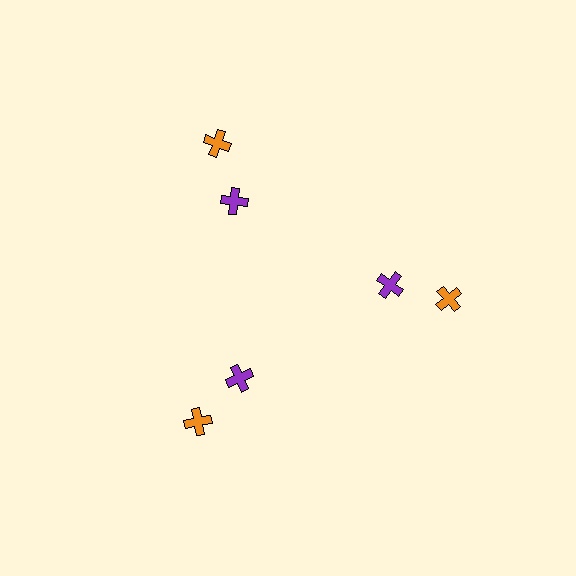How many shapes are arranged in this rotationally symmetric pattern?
There are 6 shapes, arranged in 3 groups of 2.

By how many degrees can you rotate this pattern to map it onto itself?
The pattern maps onto itself every 120 degrees of rotation.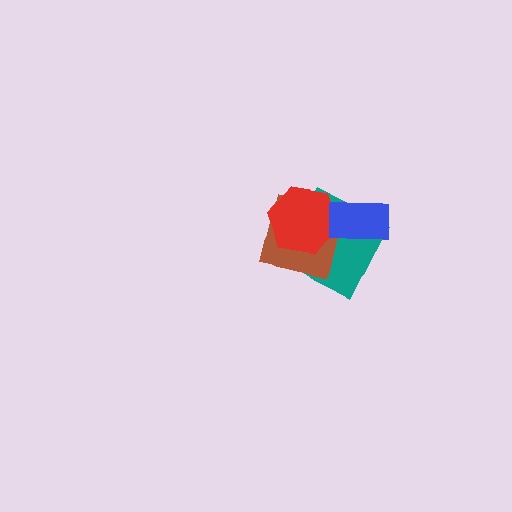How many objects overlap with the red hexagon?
3 objects overlap with the red hexagon.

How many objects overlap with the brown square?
2 objects overlap with the brown square.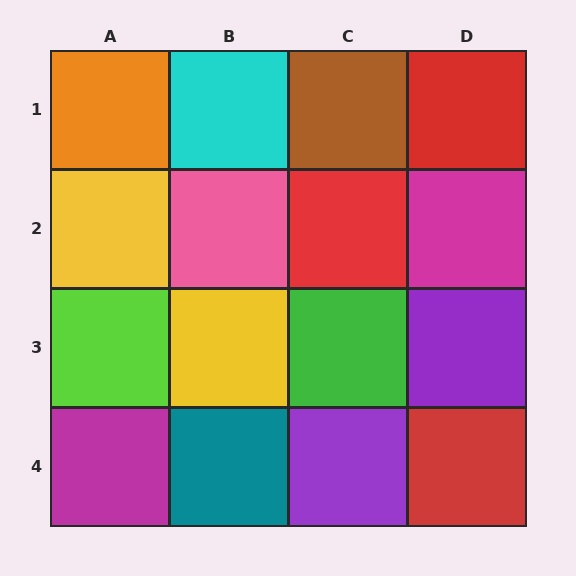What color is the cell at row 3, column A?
Lime.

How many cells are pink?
1 cell is pink.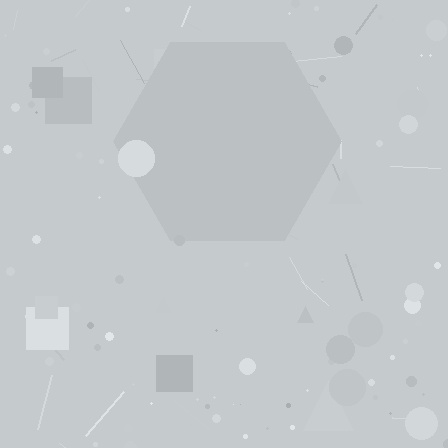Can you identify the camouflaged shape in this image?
The camouflaged shape is a hexagon.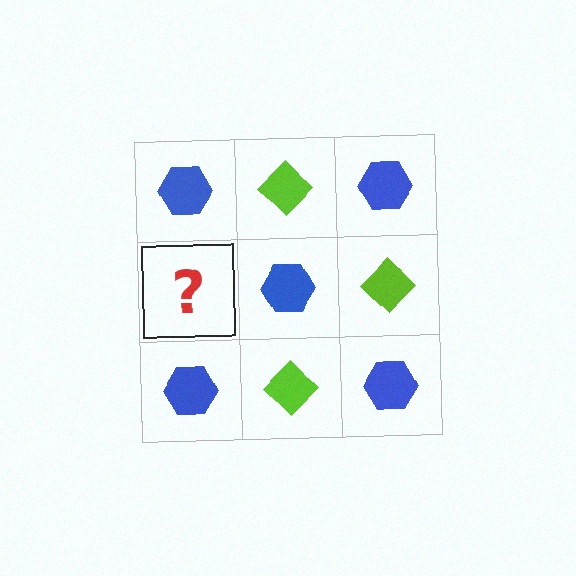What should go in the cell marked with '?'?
The missing cell should contain a lime diamond.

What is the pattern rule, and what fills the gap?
The rule is that it alternates blue hexagon and lime diamond in a checkerboard pattern. The gap should be filled with a lime diamond.